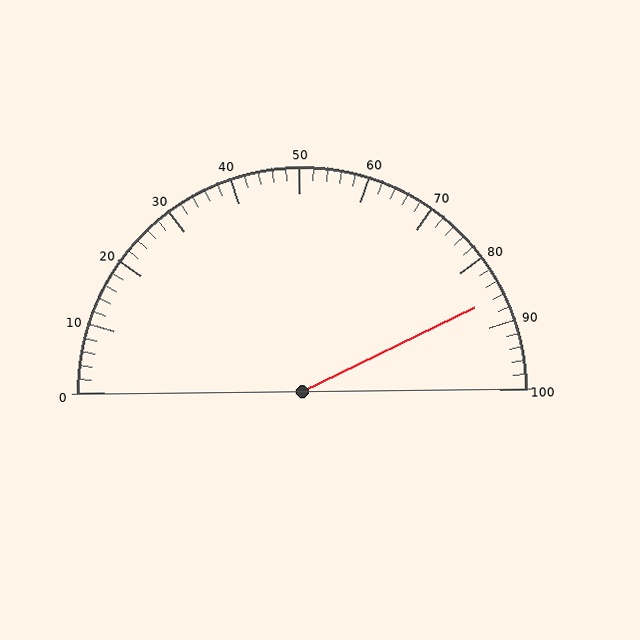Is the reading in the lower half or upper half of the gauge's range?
The reading is in the upper half of the range (0 to 100).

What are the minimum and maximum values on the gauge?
The gauge ranges from 0 to 100.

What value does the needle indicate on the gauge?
The needle indicates approximately 86.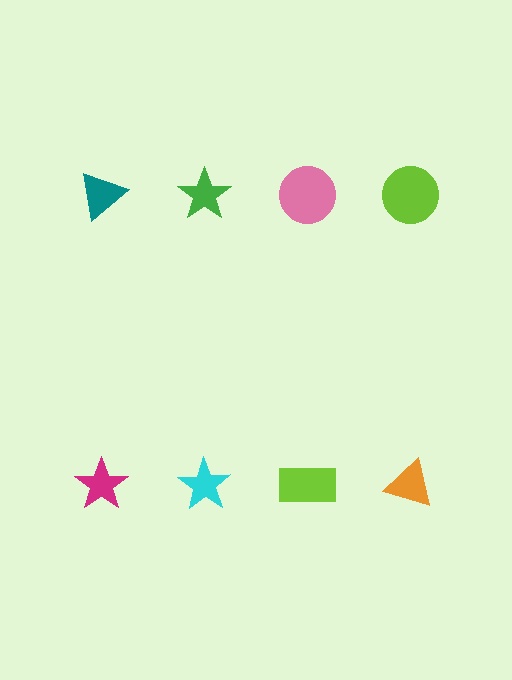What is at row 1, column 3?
A pink circle.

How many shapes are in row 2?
4 shapes.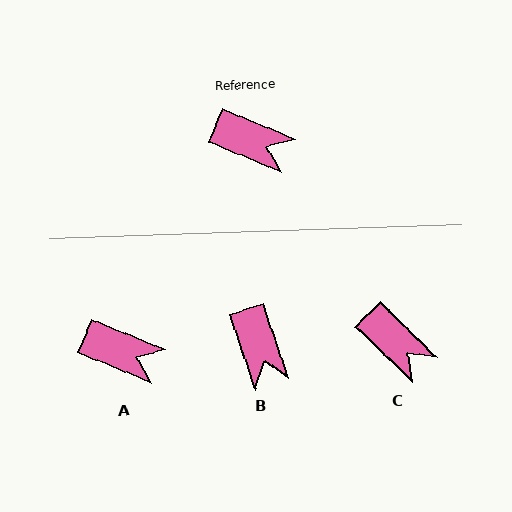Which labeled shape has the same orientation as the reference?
A.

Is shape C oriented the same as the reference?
No, it is off by about 22 degrees.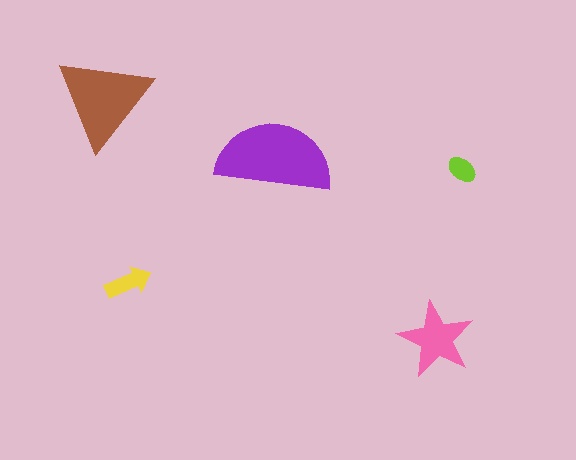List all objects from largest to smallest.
The purple semicircle, the brown triangle, the pink star, the yellow arrow, the lime ellipse.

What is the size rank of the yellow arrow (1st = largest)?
4th.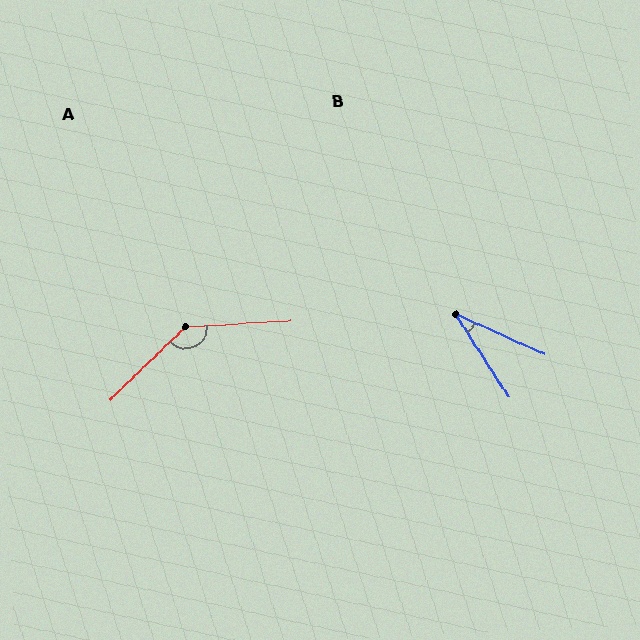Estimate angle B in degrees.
Approximately 33 degrees.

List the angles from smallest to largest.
B (33°), A (139°).